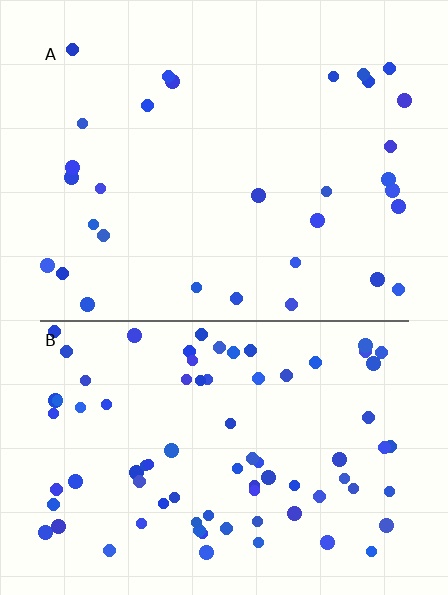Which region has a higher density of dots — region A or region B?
B (the bottom).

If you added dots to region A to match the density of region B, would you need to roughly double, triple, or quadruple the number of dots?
Approximately triple.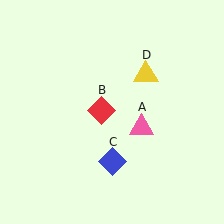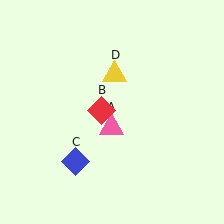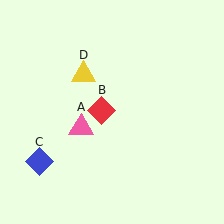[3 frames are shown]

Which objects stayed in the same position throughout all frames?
Red diamond (object B) remained stationary.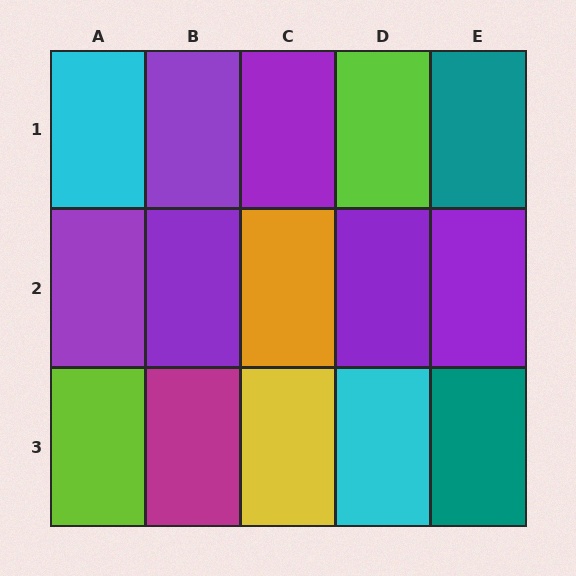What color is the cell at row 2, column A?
Purple.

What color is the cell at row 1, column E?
Teal.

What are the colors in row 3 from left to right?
Lime, magenta, yellow, cyan, teal.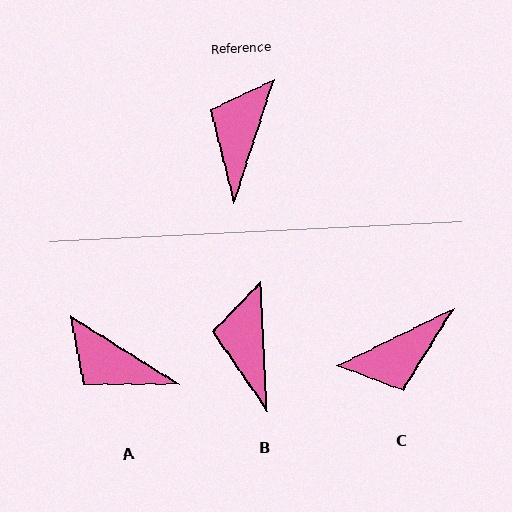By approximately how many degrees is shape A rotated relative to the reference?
Approximately 76 degrees counter-clockwise.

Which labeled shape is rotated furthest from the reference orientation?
C, about 134 degrees away.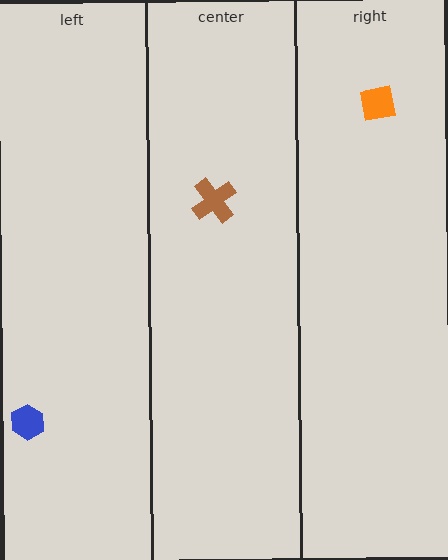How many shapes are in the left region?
1.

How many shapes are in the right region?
1.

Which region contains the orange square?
The right region.